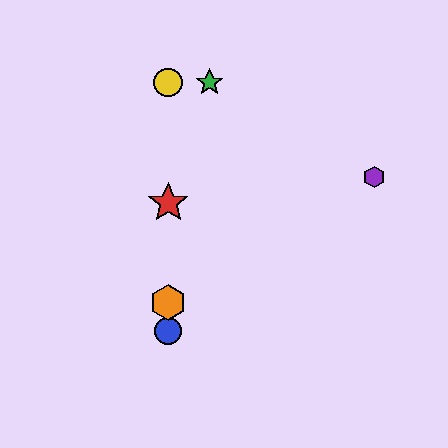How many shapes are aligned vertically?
4 shapes (the red star, the blue circle, the yellow circle, the orange hexagon) are aligned vertically.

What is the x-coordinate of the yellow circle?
The yellow circle is at x≈168.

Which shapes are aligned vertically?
The red star, the blue circle, the yellow circle, the orange hexagon are aligned vertically.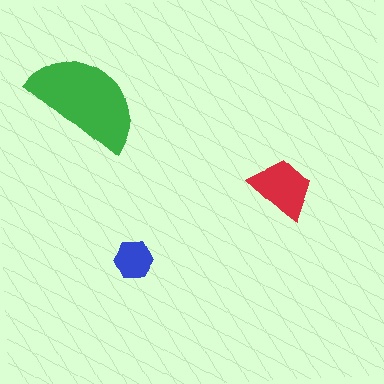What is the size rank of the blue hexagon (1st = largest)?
3rd.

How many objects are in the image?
There are 3 objects in the image.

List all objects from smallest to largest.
The blue hexagon, the red trapezoid, the green semicircle.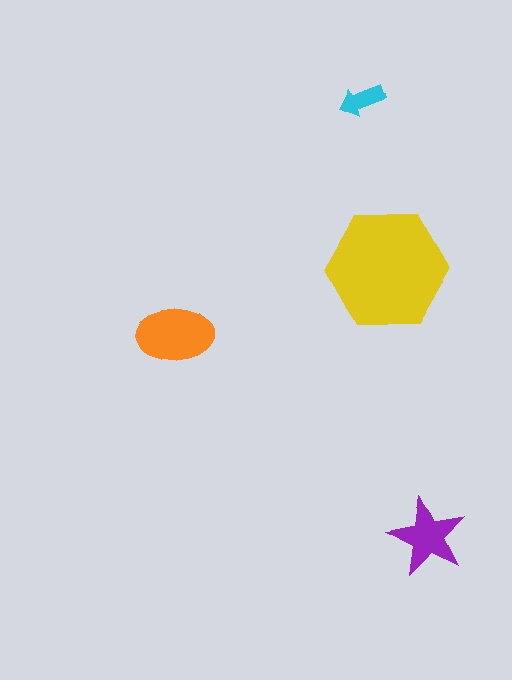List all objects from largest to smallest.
The yellow hexagon, the orange ellipse, the purple star, the cyan arrow.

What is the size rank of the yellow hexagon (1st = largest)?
1st.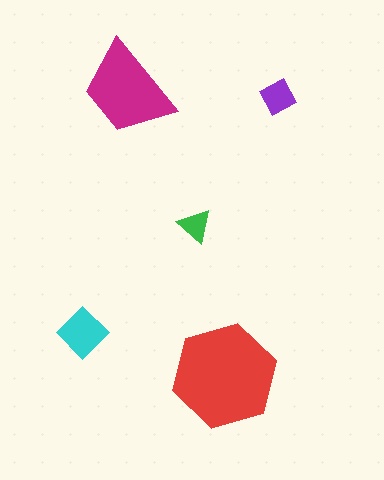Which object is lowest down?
The red hexagon is bottommost.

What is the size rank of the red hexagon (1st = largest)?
1st.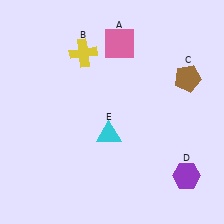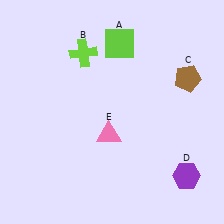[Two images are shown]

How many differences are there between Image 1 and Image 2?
There are 3 differences between the two images.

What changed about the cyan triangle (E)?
In Image 1, E is cyan. In Image 2, it changed to pink.